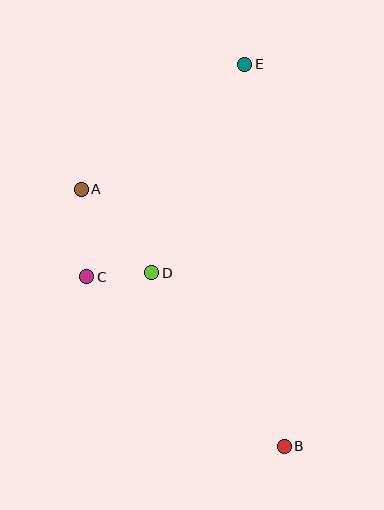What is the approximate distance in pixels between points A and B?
The distance between A and B is approximately 328 pixels.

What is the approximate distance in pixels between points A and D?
The distance between A and D is approximately 109 pixels.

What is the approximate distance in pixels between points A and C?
The distance between A and C is approximately 88 pixels.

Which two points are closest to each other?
Points C and D are closest to each other.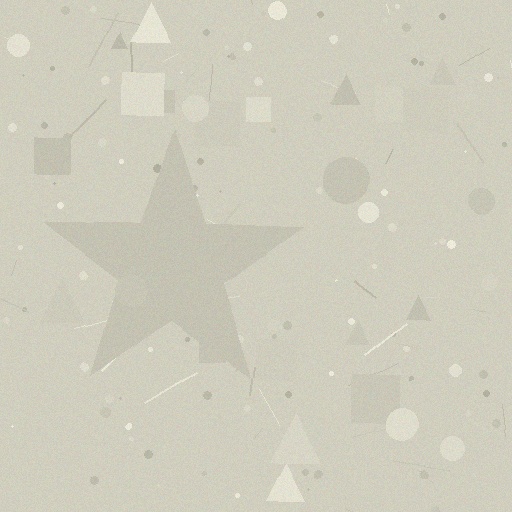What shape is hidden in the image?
A star is hidden in the image.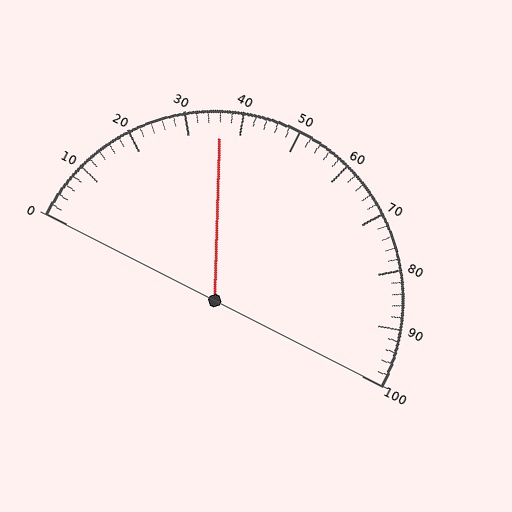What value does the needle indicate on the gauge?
The needle indicates approximately 36.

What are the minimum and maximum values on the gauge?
The gauge ranges from 0 to 100.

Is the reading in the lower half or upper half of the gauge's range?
The reading is in the lower half of the range (0 to 100).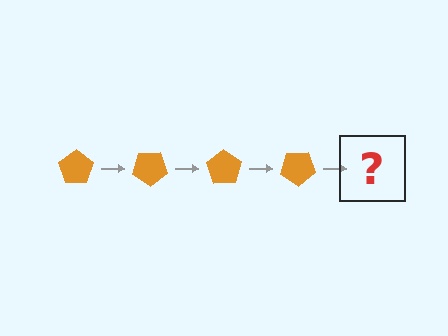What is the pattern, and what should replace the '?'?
The pattern is that the pentagon rotates 35 degrees each step. The '?' should be an orange pentagon rotated 140 degrees.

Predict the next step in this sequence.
The next step is an orange pentagon rotated 140 degrees.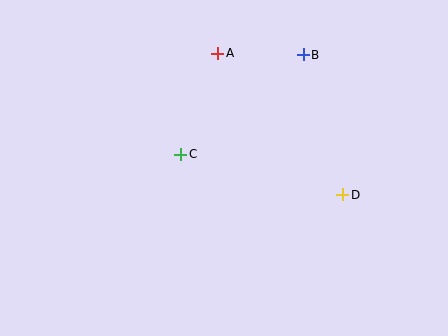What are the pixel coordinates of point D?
Point D is at (343, 195).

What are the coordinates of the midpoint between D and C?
The midpoint between D and C is at (262, 174).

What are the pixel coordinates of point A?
Point A is at (218, 53).